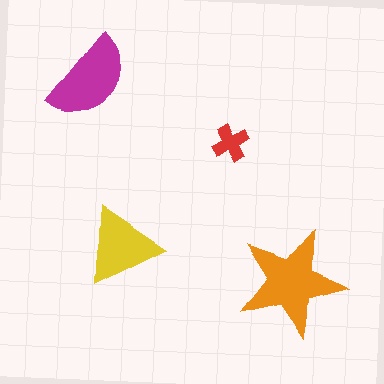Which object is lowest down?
The orange star is bottommost.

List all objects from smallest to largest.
The red cross, the yellow triangle, the magenta semicircle, the orange star.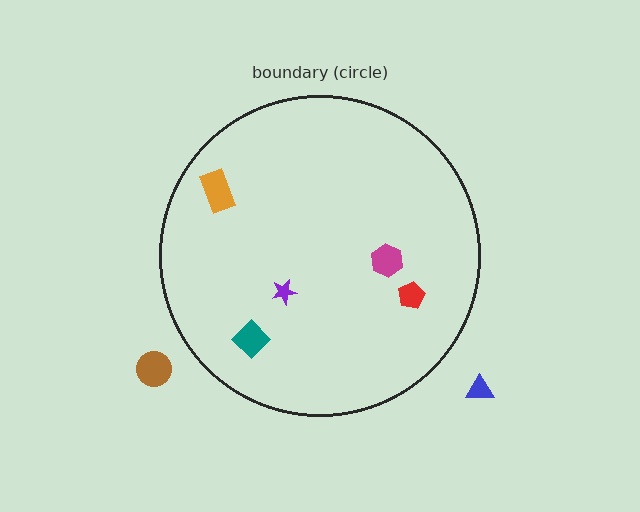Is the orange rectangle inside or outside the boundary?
Inside.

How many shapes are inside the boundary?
5 inside, 2 outside.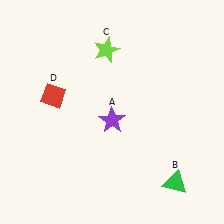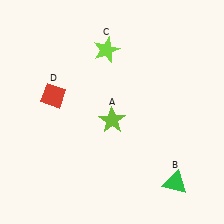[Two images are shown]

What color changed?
The star (A) changed from purple in Image 1 to lime in Image 2.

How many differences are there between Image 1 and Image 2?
There is 1 difference between the two images.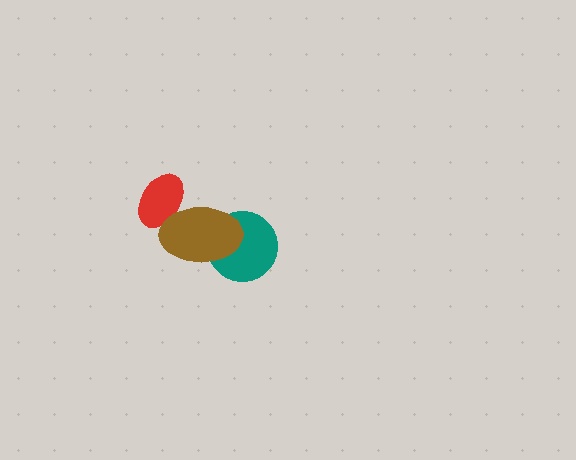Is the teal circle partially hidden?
Yes, it is partially covered by another shape.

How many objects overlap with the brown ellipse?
2 objects overlap with the brown ellipse.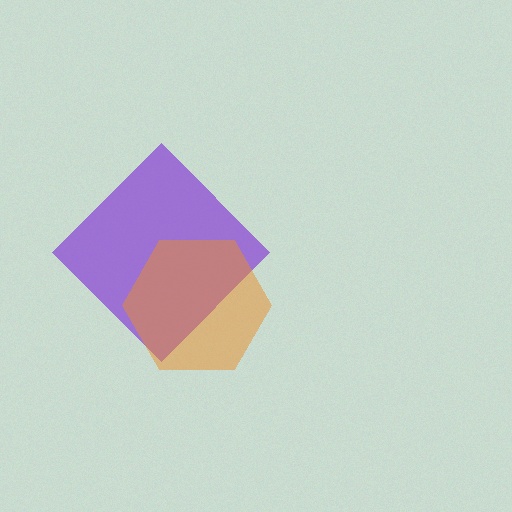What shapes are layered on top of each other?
The layered shapes are: a purple diamond, an orange hexagon.